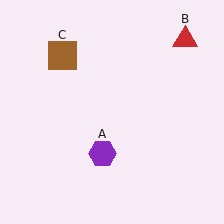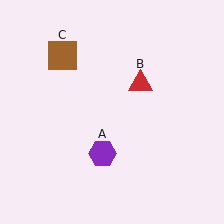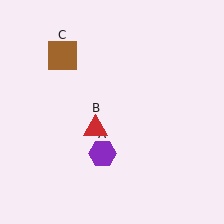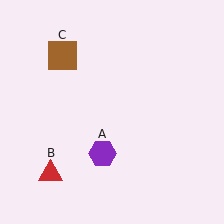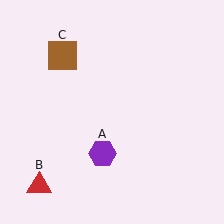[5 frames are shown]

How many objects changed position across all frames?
1 object changed position: red triangle (object B).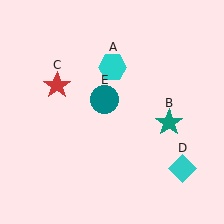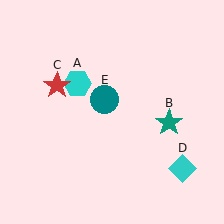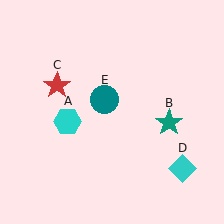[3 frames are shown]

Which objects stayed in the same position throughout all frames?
Teal star (object B) and red star (object C) and cyan diamond (object D) and teal circle (object E) remained stationary.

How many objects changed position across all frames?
1 object changed position: cyan hexagon (object A).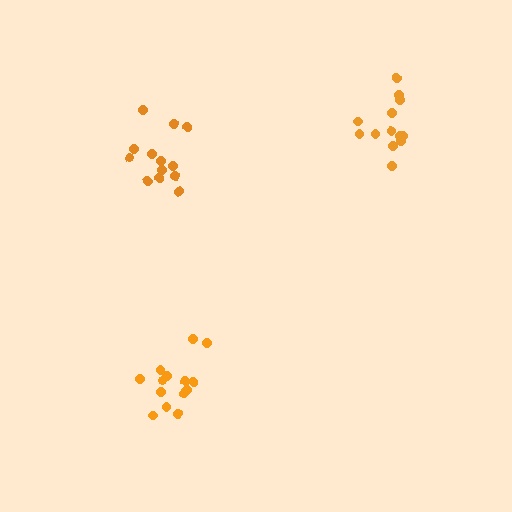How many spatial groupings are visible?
There are 3 spatial groupings.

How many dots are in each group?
Group 1: 13 dots, Group 2: 14 dots, Group 3: 13 dots (40 total).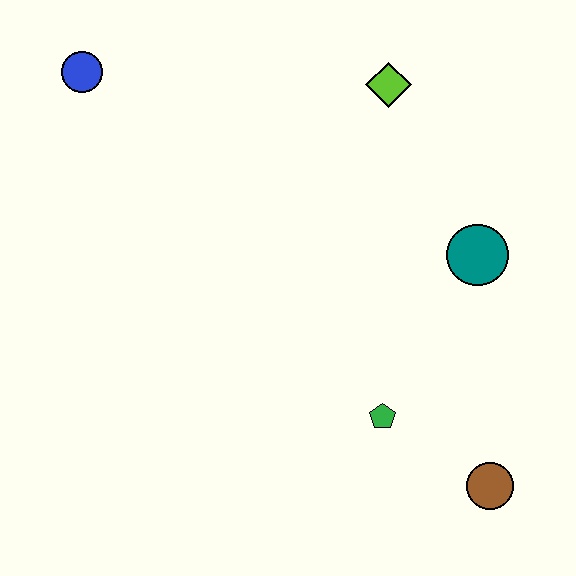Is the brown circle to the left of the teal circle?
No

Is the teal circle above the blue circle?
No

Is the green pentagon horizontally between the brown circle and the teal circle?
No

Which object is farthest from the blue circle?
The brown circle is farthest from the blue circle.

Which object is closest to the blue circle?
The lime diamond is closest to the blue circle.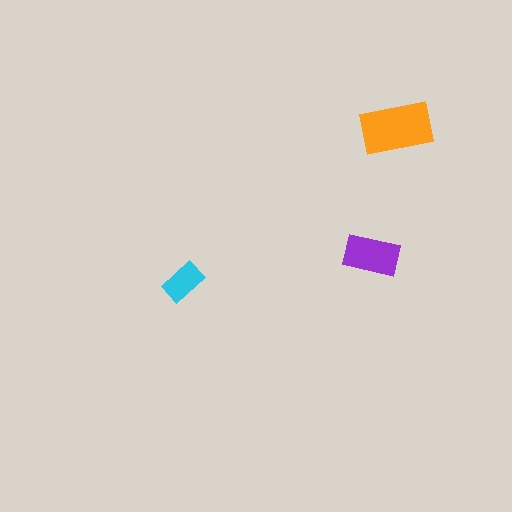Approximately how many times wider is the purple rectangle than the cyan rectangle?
About 1.5 times wider.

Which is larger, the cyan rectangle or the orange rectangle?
The orange one.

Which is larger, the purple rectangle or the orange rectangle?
The orange one.